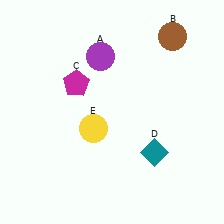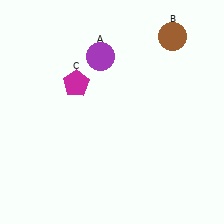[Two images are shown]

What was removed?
The teal diamond (D), the yellow circle (E) were removed in Image 2.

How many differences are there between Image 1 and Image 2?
There are 2 differences between the two images.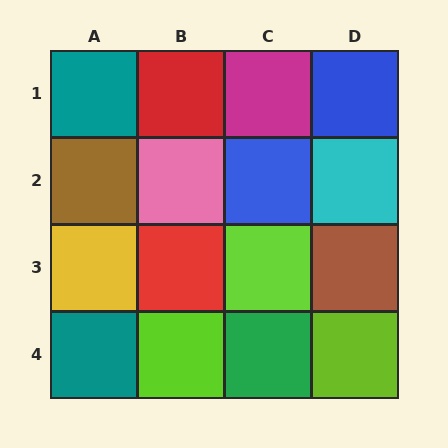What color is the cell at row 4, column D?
Lime.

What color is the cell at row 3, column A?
Yellow.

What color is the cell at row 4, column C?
Green.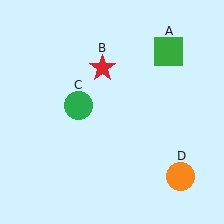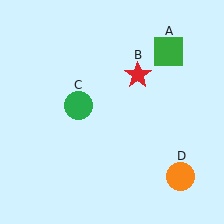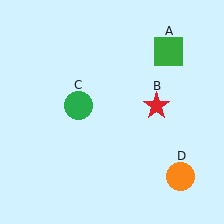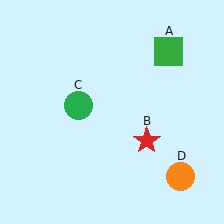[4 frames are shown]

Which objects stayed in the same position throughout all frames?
Green square (object A) and green circle (object C) and orange circle (object D) remained stationary.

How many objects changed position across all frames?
1 object changed position: red star (object B).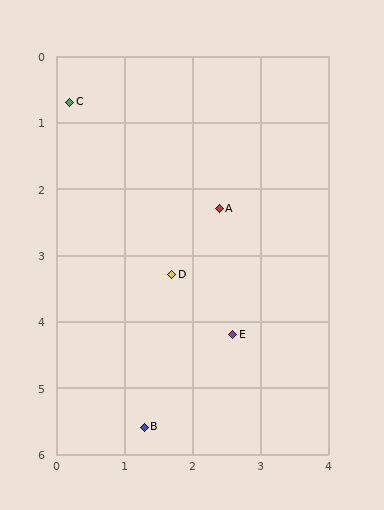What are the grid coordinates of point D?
Point D is at approximately (1.7, 3.3).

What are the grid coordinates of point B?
Point B is at approximately (1.3, 5.6).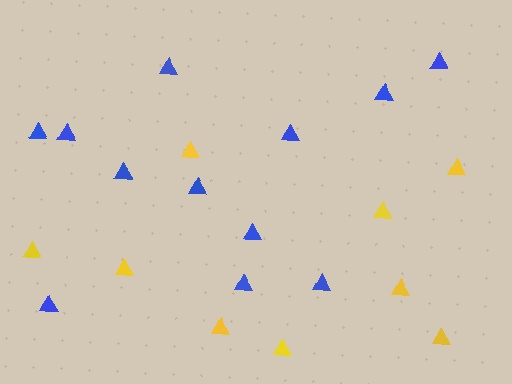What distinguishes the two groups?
There are 2 groups: one group of yellow triangles (9) and one group of blue triangles (12).